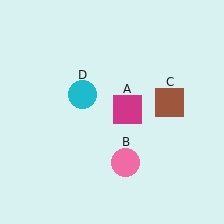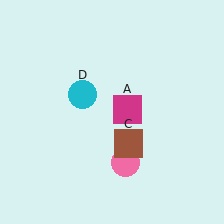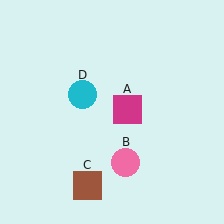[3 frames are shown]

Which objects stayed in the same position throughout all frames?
Magenta square (object A) and pink circle (object B) and cyan circle (object D) remained stationary.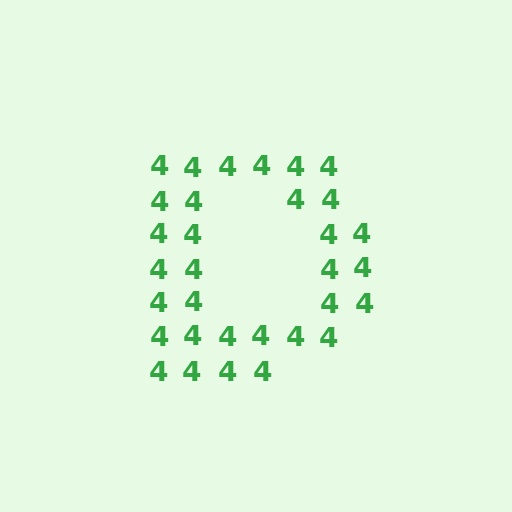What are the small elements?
The small elements are digit 4's.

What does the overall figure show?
The overall figure shows the letter D.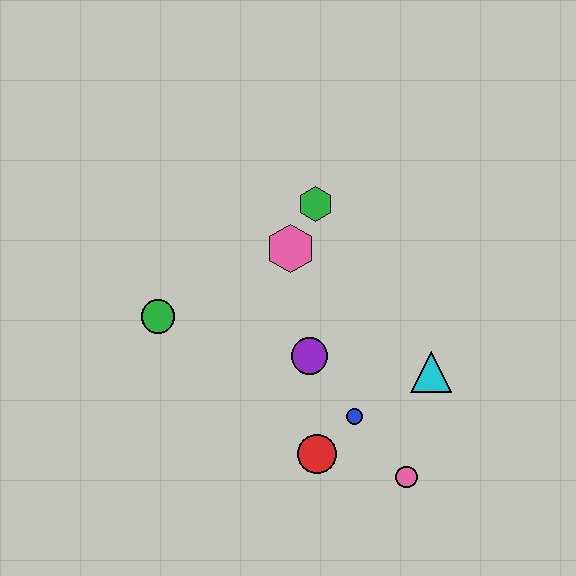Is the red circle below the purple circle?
Yes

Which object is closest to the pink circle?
The blue circle is closest to the pink circle.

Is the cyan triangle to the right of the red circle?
Yes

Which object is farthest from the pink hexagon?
The pink circle is farthest from the pink hexagon.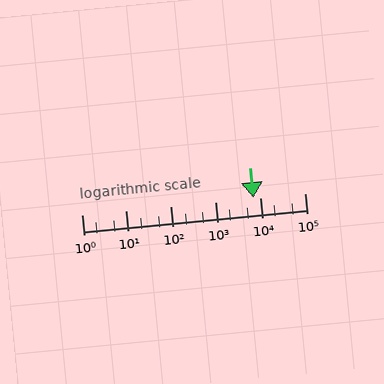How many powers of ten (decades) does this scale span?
The scale spans 5 decades, from 1 to 100000.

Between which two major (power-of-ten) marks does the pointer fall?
The pointer is between 1000 and 10000.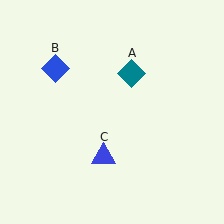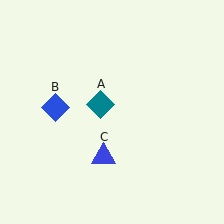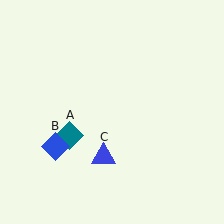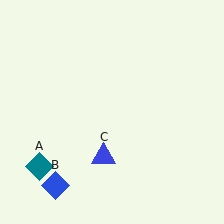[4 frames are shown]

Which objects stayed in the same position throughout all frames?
Blue triangle (object C) remained stationary.